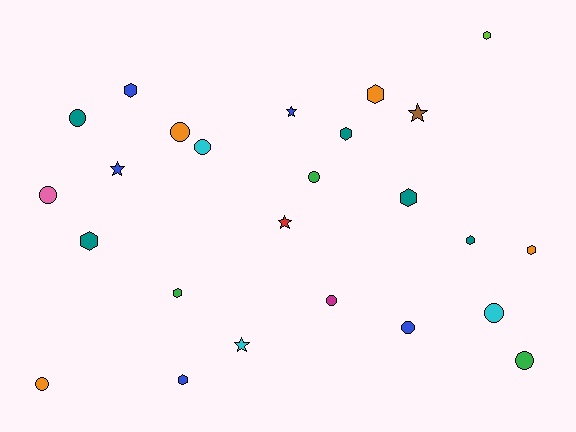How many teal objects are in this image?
There are 5 teal objects.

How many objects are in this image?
There are 25 objects.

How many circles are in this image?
There are 10 circles.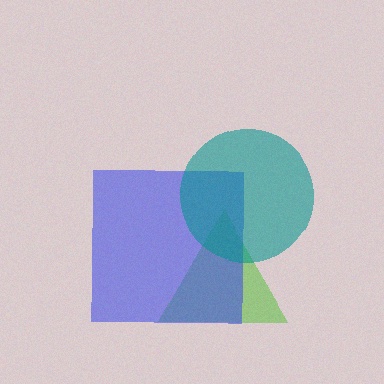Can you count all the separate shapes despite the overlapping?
Yes, there are 3 separate shapes.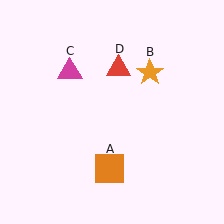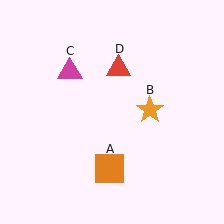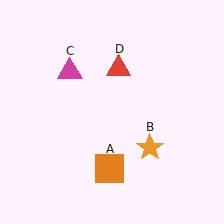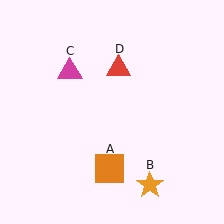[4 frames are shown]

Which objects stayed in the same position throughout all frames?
Orange square (object A) and magenta triangle (object C) and red triangle (object D) remained stationary.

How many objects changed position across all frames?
1 object changed position: orange star (object B).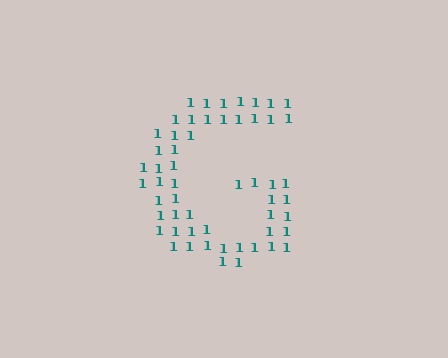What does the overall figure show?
The overall figure shows the letter G.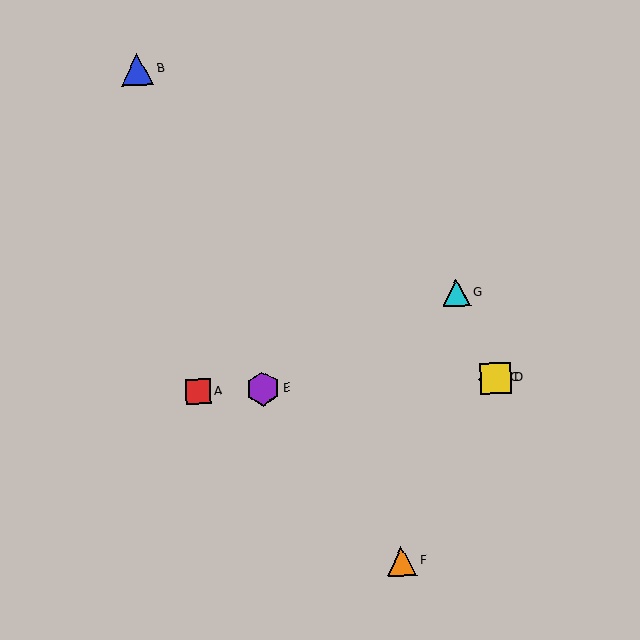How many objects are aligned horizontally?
4 objects (A, C, D, E) are aligned horizontally.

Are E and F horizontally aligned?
No, E is at y≈389 and F is at y≈561.